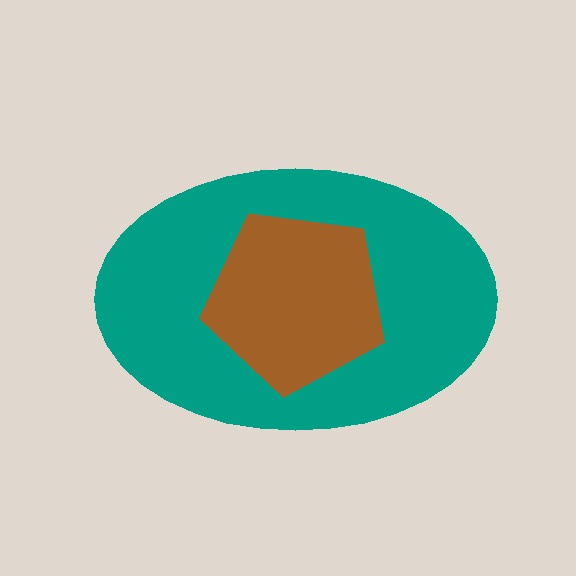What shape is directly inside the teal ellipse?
The brown pentagon.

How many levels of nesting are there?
2.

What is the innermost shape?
The brown pentagon.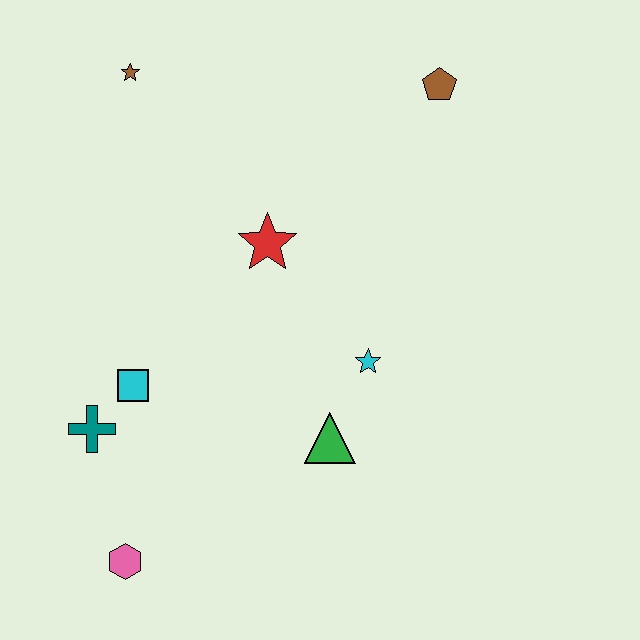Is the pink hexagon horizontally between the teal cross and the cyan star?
Yes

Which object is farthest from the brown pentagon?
The pink hexagon is farthest from the brown pentagon.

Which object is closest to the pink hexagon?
The teal cross is closest to the pink hexagon.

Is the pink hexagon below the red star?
Yes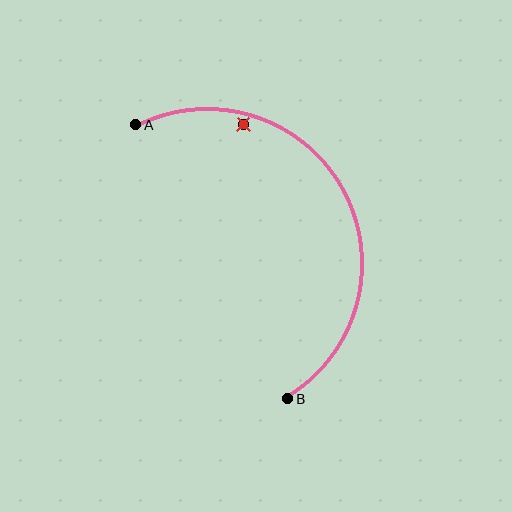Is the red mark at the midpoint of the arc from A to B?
No — the red mark does not lie on the arc at all. It sits slightly inside the curve.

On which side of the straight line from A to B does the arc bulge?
The arc bulges to the right of the straight line connecting A and B.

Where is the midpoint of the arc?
The arc midpoint is the point on the curve farthest from the straight line joining A and B. It sits to the right of that line.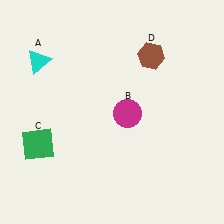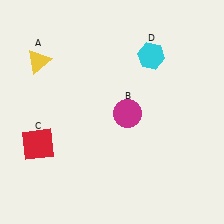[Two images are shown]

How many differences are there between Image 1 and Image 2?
There are 3 differences between the two images.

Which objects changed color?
A changed from cyan to yellow. C changed from green to red. D changed from brown to cyan.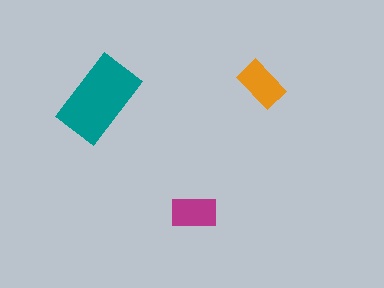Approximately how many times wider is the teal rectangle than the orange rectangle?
About 2 times wider.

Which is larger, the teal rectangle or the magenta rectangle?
The teal one.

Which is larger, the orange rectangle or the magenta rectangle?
The orange one.